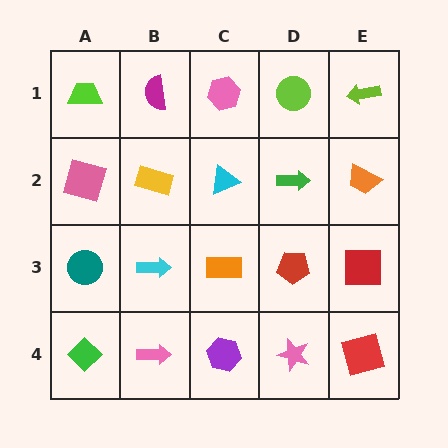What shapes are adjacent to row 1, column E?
An orange trapezoid (row 2, column E), a lime circle (row 1, column D).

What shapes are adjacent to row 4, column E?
A red square (row 3, column E), a pink star (row 4, column D).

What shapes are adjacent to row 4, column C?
An orange rectangle (row 3, column C), a pink arrow (row 4, column B), a pink star (row 4, column D).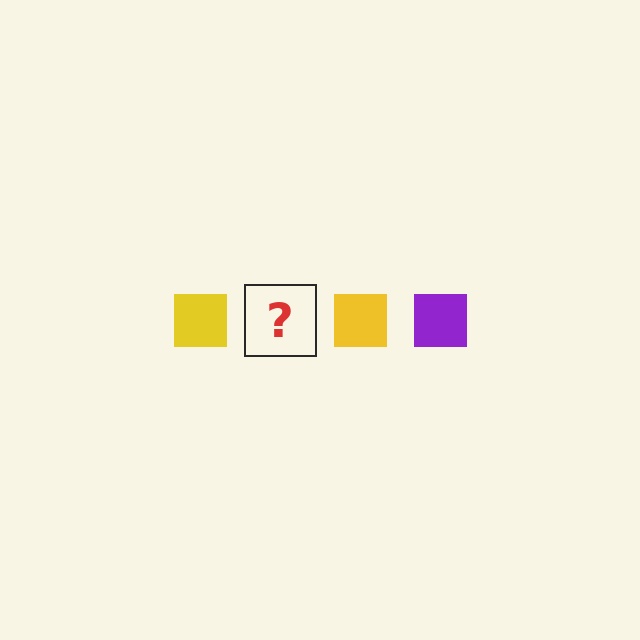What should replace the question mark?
The question mark should be replaced with a purple square.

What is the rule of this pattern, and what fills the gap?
The rule is that the pattern cycles through yellow, purple squares. The gap should be filled with a purple square.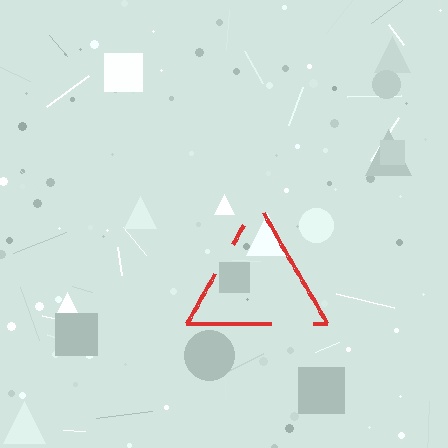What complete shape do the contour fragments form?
The contour fragments form a triangle.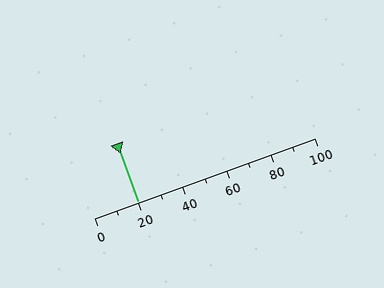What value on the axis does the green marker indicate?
The marker indicates approximately 20.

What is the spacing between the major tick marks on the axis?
The major ticks are spaced 20 apart.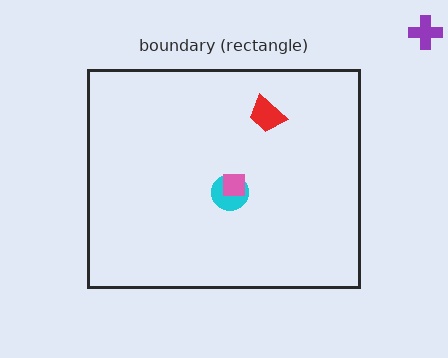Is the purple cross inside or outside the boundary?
Outside.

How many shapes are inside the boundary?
3 inside, 1 outside.